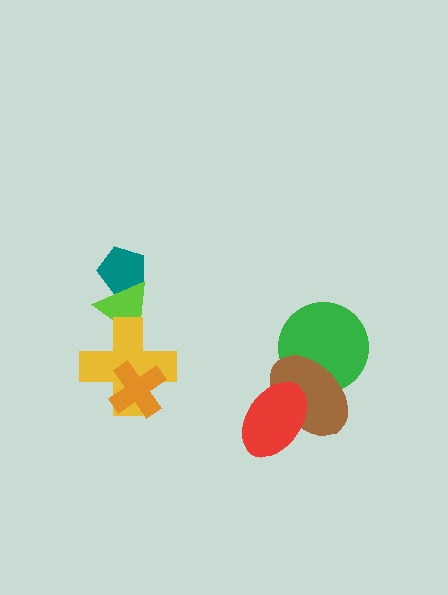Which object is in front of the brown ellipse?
The red ellipse is in front of the brown ellipse.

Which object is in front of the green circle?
The brown ellipse is in front of the green circle.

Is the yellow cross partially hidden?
Yes, it is partially covered by another shape.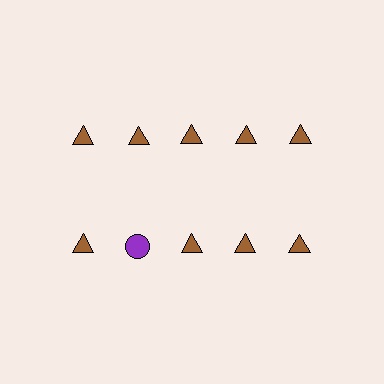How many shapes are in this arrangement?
There are 10 shapes arranged in a grid pattern.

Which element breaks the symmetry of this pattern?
The purple circle in the second row, second from left column breaks the symmetry. All other shapes are brown triangles.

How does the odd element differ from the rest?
It differs in both color (purple instead of brown) and shape (circle instead of triangle).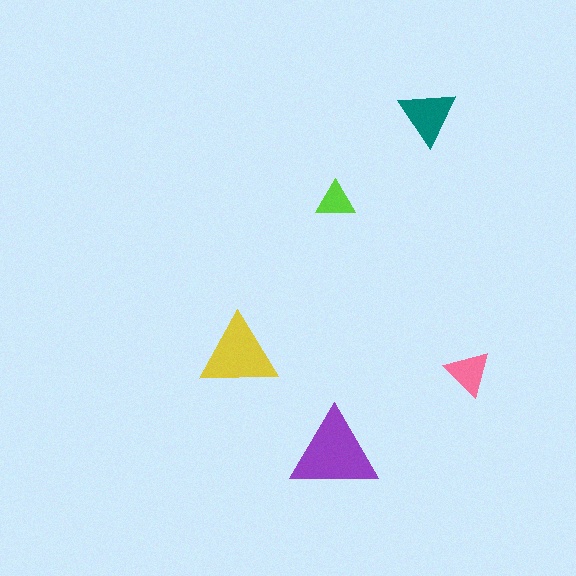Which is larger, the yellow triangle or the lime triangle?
The yellow one.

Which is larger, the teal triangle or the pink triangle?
The teal one.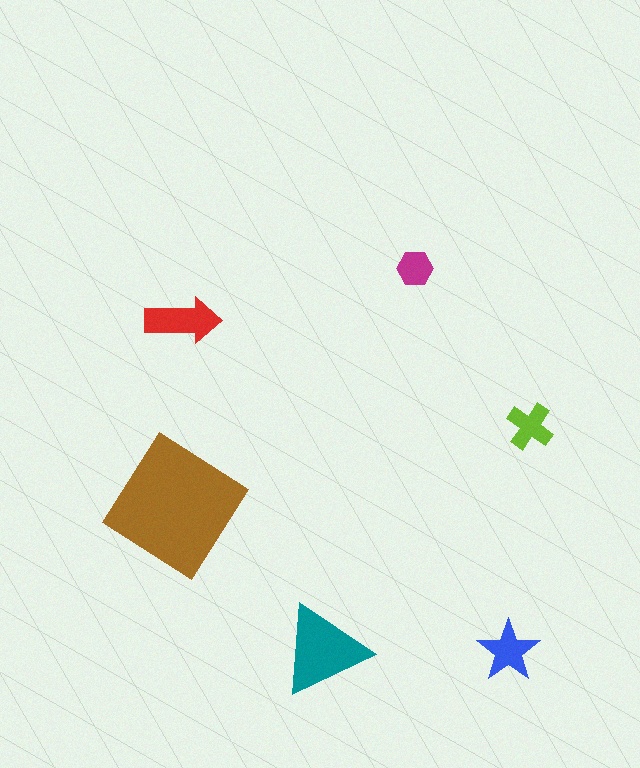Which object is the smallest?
The magenta hexagon.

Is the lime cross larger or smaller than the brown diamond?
Smaller.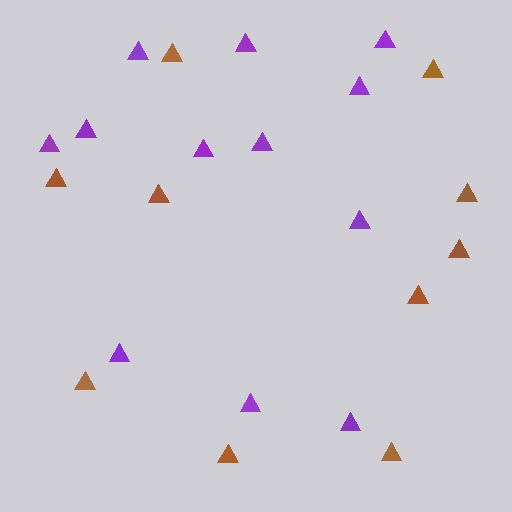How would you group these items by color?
There are 2 groups: one group of brown triangles (10) and one group of purple triangles (12).